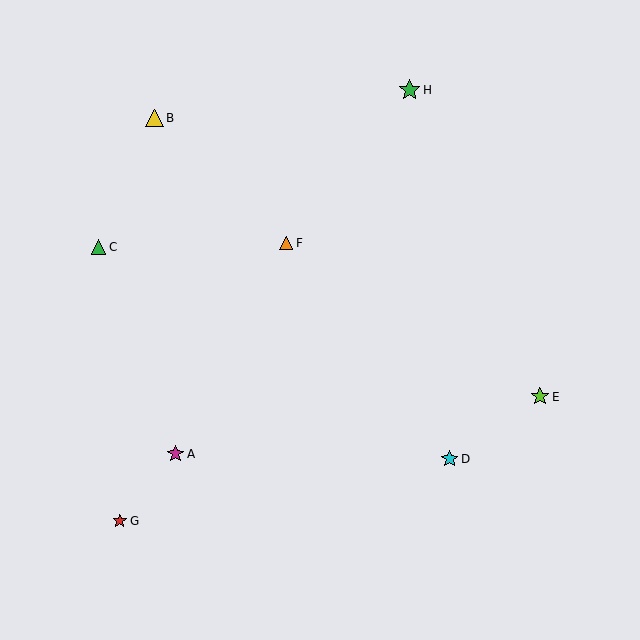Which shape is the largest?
The green star (labeled H) is the largest.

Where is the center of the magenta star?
The center of the magenta star is at (176, 454).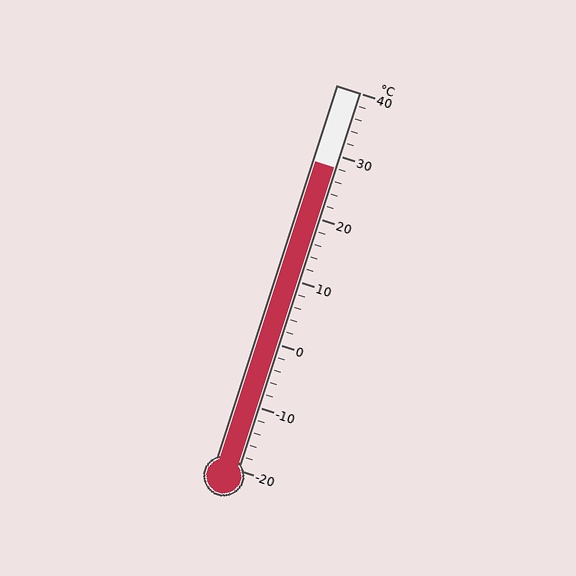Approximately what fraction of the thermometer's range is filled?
The thermometer is filled to approximately 80% of its range.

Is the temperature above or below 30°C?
The temperature is below 30°C.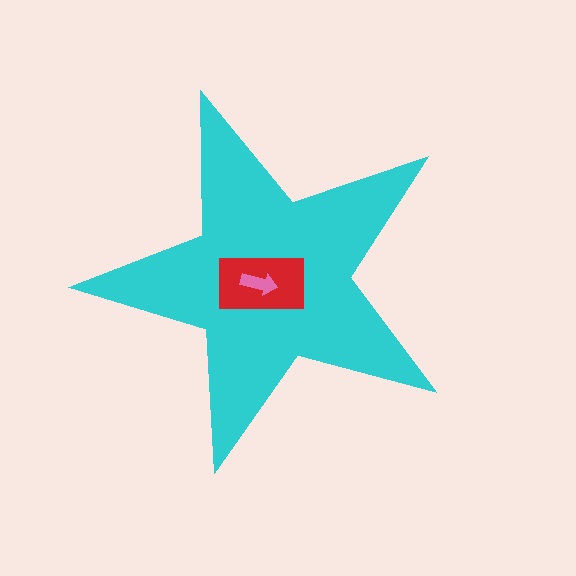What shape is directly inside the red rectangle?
The pink arrow.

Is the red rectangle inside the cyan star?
Yes.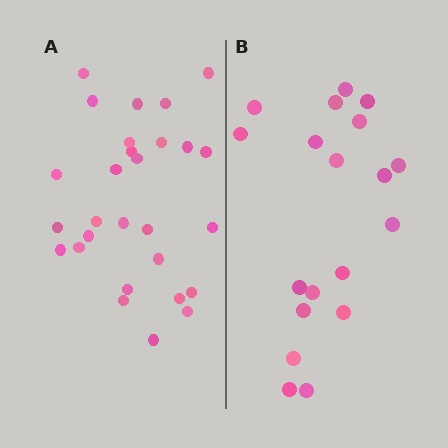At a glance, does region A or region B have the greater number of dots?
Region A (the left region) has more dots.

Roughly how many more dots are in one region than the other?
Region A has roughly 8 or so more dots than region B.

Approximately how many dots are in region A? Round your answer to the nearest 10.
About 30 dots. (The exact count is 28, which rounds to 30.)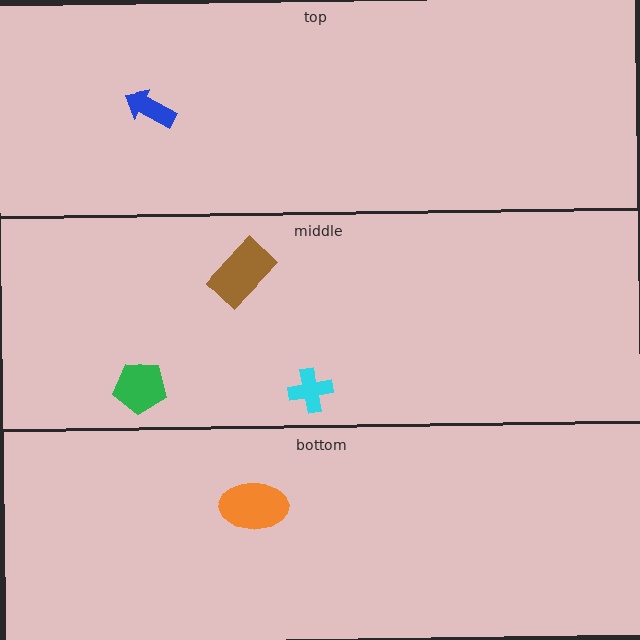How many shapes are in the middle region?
3.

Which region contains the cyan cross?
The middle region.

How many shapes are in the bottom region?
1.